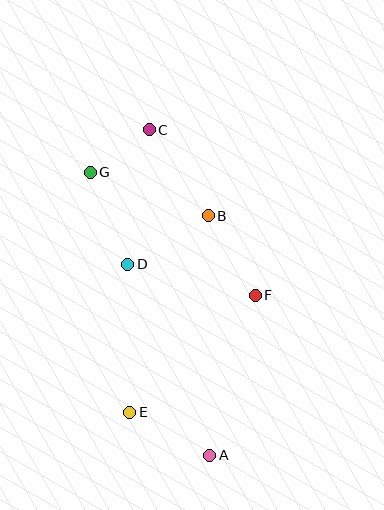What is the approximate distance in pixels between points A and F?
The distance between A and F is approximately 166 pixels.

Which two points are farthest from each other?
Points A and C are farthest from each other.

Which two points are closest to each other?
Points C and G are closest to each other.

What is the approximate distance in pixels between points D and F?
The distance between D and F is approximately 131 pixels.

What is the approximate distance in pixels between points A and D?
The distance between A and D is approximately 208 pixels.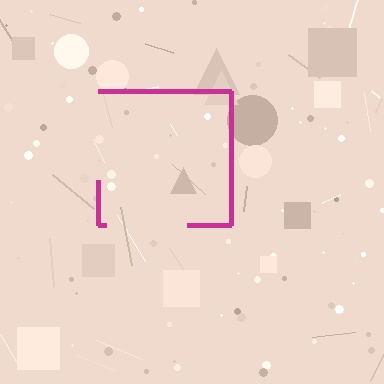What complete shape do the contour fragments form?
The contour fragments form a square.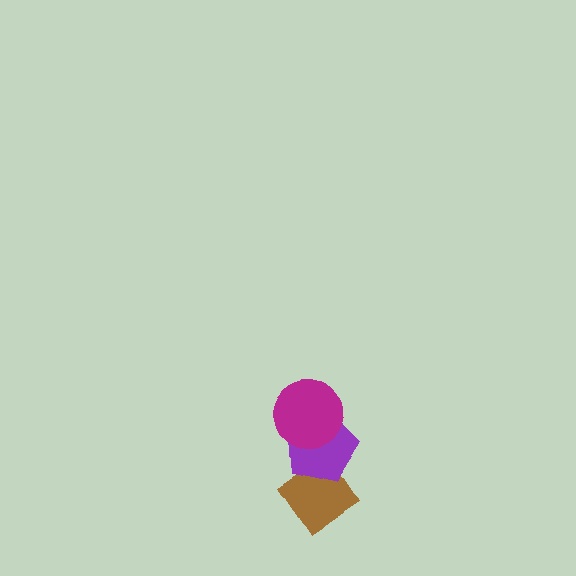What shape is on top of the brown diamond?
The purple pentagon is on top of the brown diamond.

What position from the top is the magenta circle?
The magenta circle is 1st from the top.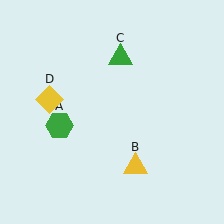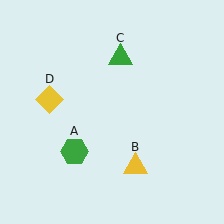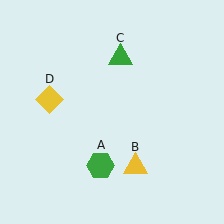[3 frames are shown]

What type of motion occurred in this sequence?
The green hexagon (object A) rotated counterclockwise around the center of the scene.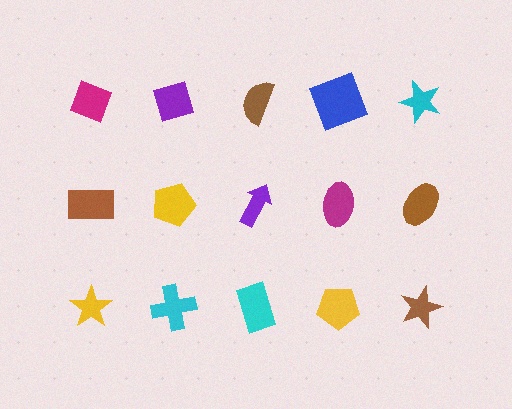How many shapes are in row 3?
5 shapes.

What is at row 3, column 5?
A brown star.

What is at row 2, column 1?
A brown rectangle.